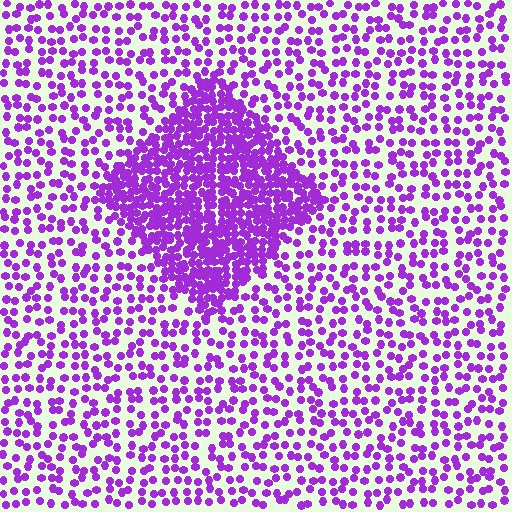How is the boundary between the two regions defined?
The boundary is defined by a change in element density (approximately 2.6x ratio). All elements are the same color, size, and shape.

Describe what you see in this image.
The image contains small purple elements arranged at two different densities. A diamond-shaped region is visible where the elements are more densely packed than the surrounding area.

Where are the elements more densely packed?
The elements are more densely packed inside the diamond boundary.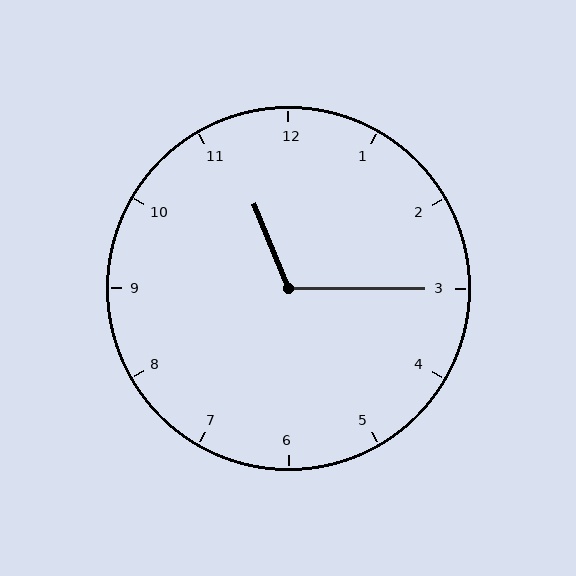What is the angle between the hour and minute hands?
Approximately 112 degrees.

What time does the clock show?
11:15.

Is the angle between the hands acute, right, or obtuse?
It is obtuse.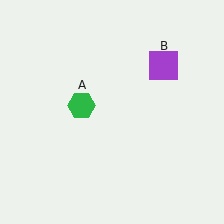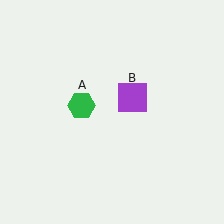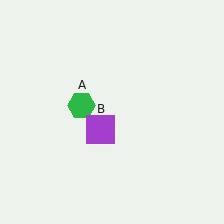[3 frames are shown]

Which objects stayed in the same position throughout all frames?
Green hexagon (object A) remained stationary.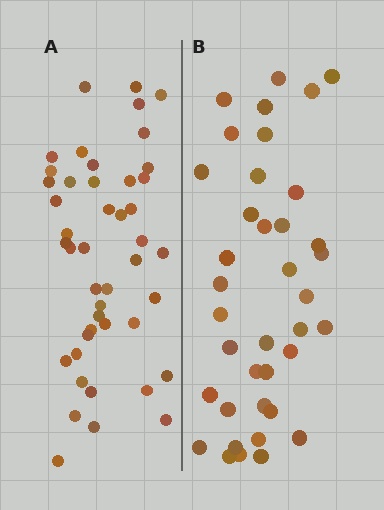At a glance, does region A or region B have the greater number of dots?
Region A (the left region) has more dots.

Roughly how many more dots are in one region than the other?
Region A has roughly 8 or so more dots than region B.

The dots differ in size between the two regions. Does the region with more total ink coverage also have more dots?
No. Region B has more total ink coverage because its dots are larger, but region A actually contains more individual dots. Total area can be misleading — the number of items is what matters here.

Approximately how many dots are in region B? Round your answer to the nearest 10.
About 40 dots. (The exact count is 38, which rounds to 40.)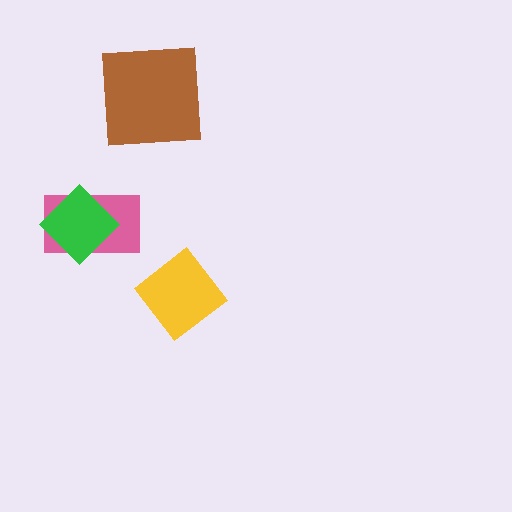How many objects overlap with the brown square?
0 objects overlap with the brown square.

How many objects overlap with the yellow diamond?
0 objects overlap with the yellow diamond.